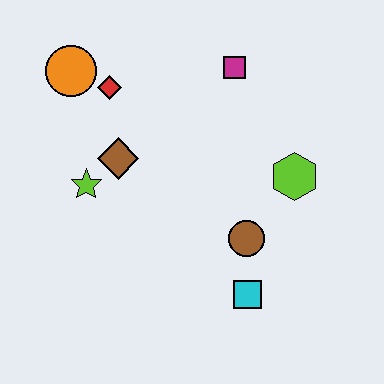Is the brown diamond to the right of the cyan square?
No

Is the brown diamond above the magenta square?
No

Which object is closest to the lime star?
The brown diamond is closest to the lime star.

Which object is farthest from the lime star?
The lime hexagon is farthest from the lime star.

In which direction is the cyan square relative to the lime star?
The cyan square is to the right of the lime star.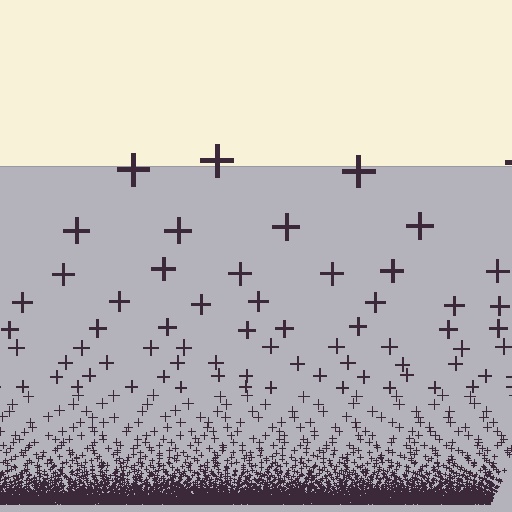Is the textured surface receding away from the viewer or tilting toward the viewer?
The surface appears to tilt toward the viewer. Texture elements get larger and sparser toward the top.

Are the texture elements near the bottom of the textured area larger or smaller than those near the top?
Smaller. The gradient is inverted — elements near the bottom are smaller and denser.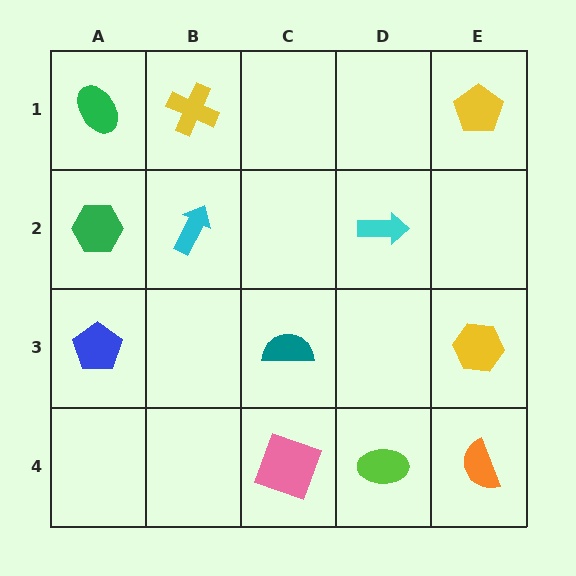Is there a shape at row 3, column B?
No, that cell is empty.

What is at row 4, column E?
An orange semicircle.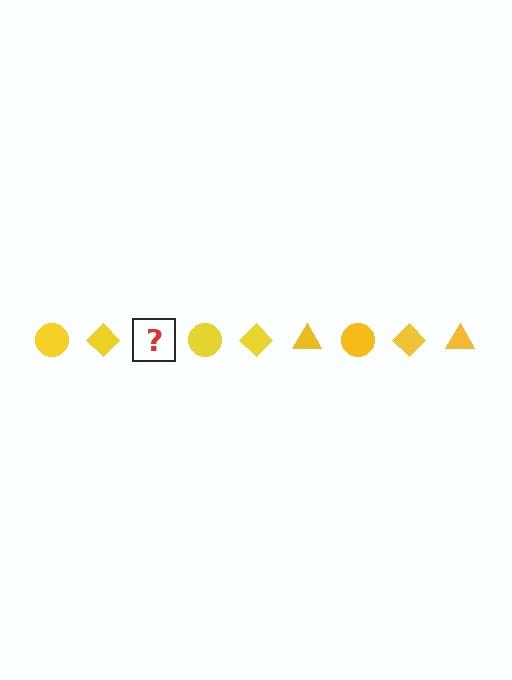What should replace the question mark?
The question mark should be replaced with a yellow triangle.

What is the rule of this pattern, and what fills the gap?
The rule is that the pattern cycles through circle, diamond, triangle shapes in yellow. The gap should be filled with a yellow triangle.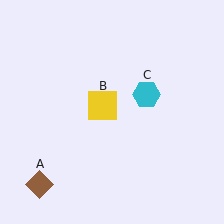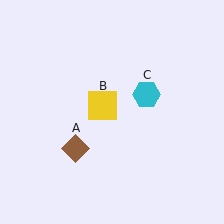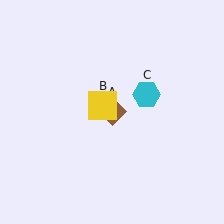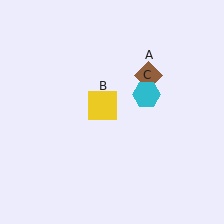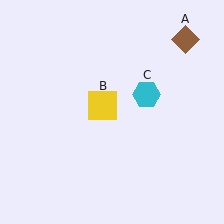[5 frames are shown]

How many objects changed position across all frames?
1 object changed position: brown diamond (object A).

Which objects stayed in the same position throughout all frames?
Yellow square (object B) and cyan hexagon (object C) remained stationary.